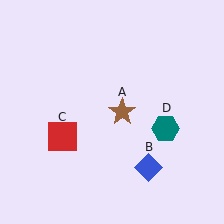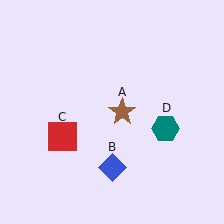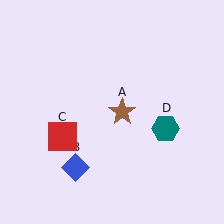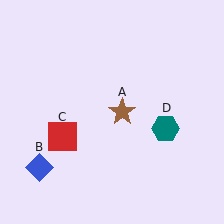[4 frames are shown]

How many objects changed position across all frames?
1 object changed position: blue diamond (object B).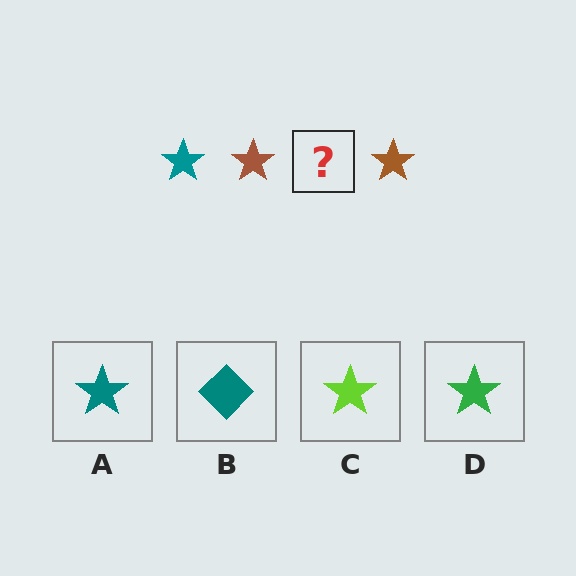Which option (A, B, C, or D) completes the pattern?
A.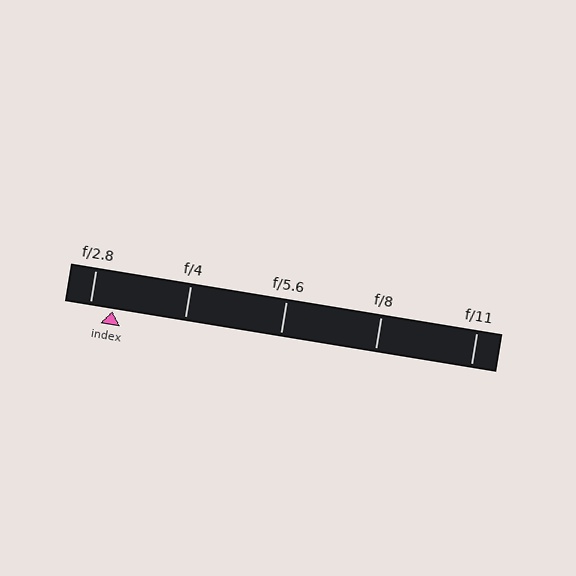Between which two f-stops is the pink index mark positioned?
The index mark is between f/2.8 and f/4.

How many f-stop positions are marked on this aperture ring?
There are 5 f-stop positions marked.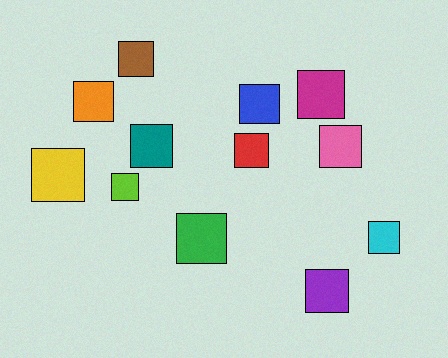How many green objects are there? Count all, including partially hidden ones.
There is 1 green object.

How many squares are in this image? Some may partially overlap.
There are 12 squares.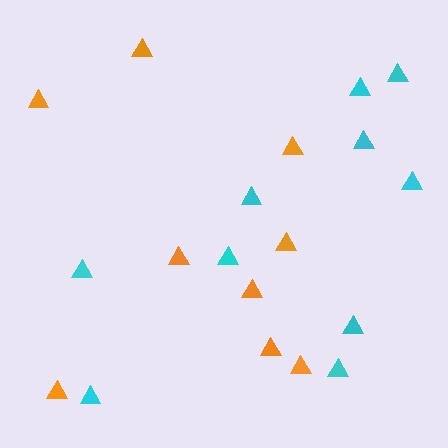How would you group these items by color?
There are 2 groups: one group of cyan triangles (10) and one group of orange triangles (9).